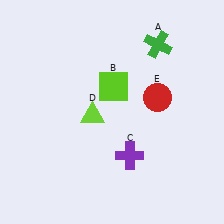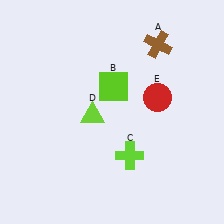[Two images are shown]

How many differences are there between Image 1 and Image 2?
There are 2 differences between the two images.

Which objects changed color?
A changed from green to brown. C changed from purple to lime.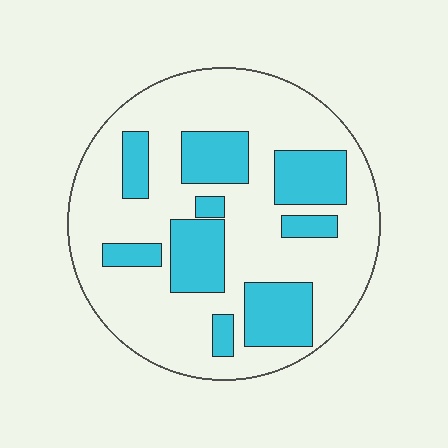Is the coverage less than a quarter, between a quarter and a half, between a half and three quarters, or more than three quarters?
Between a quarter and a half.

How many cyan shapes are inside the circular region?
9.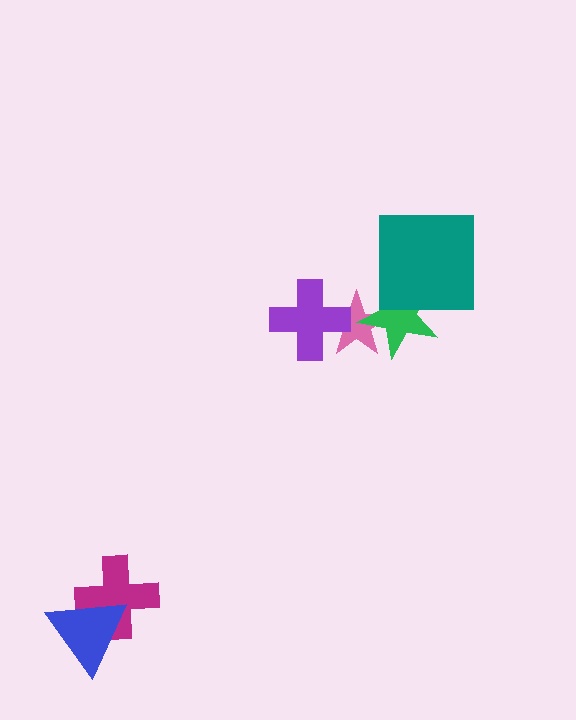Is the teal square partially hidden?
No, no other shape covers it.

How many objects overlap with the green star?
2 objects overlap with the green star.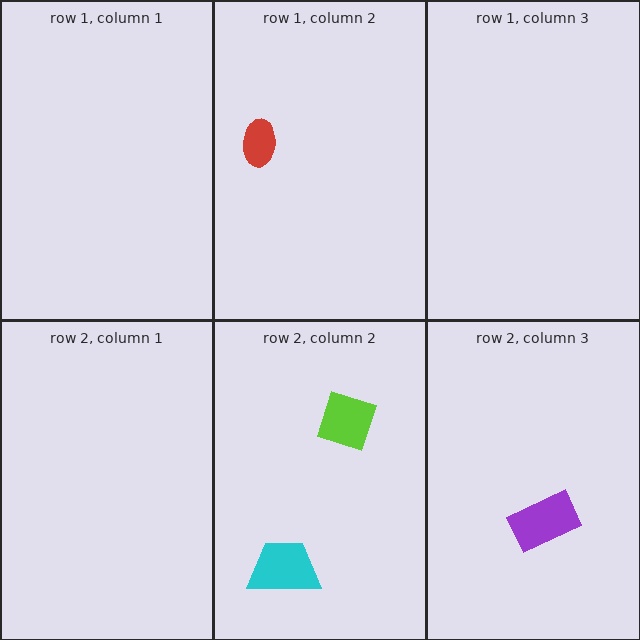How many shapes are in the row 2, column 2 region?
2.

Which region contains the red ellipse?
The row 1, column 2 region.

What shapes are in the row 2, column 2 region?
The lime square, the cyan trapezoid.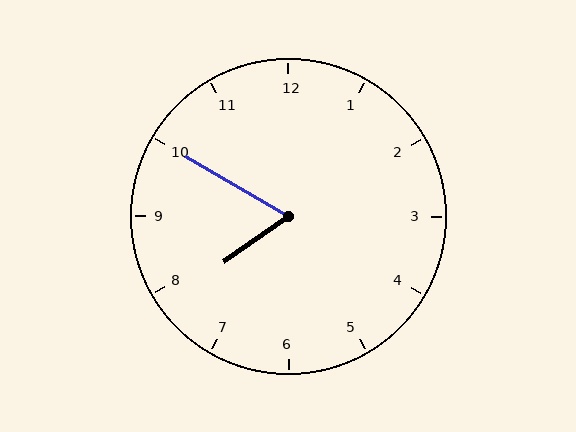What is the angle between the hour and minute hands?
Approximately 65 degrees.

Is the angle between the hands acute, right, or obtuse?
It is acute.